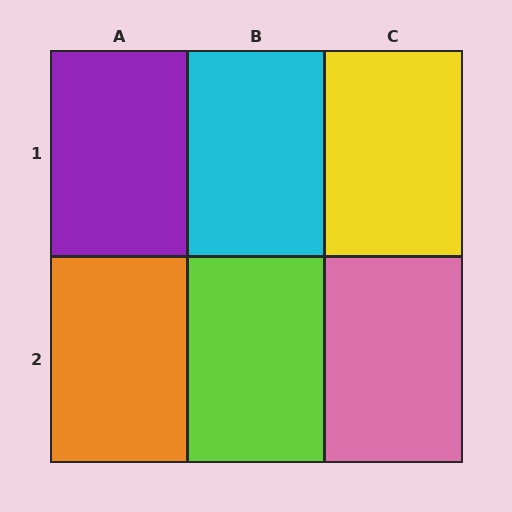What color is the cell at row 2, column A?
Orange.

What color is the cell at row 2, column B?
Lime.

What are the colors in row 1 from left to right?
Purple, cyan, yellow.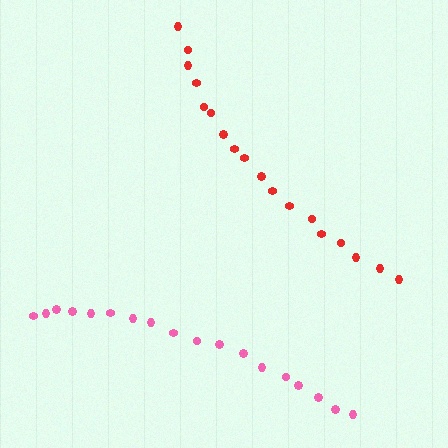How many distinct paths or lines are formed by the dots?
There are 2 distinct paths.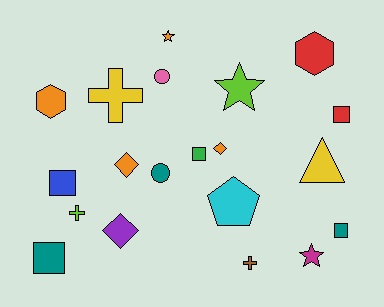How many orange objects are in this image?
There are 4 orange objects.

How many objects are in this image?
There are 20 objects.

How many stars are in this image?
There are 3 stars.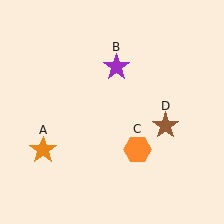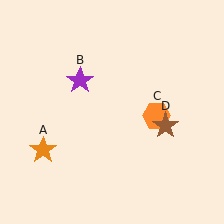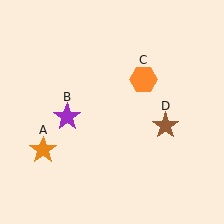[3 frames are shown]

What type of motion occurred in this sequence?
The purple star (object B), orange hexagon (object C) rotated counterclockwise around the center of the scene.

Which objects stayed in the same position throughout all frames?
Orange star (object A) and brown star (object D) remained stationary.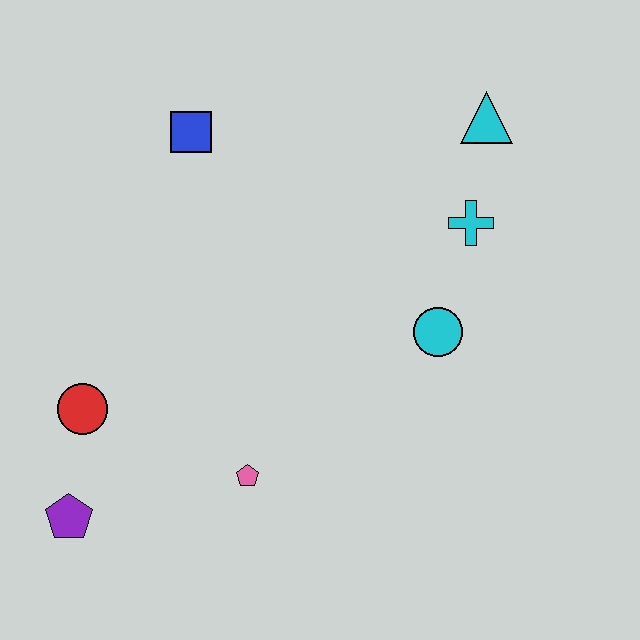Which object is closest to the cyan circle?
The cyan cross is closest to the cyan circle.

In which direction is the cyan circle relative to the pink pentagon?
The cyan circle is to the right of the pink pentagon.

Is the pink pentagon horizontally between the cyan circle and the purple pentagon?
Yes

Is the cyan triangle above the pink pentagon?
Yes